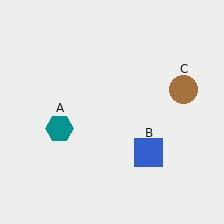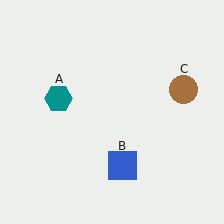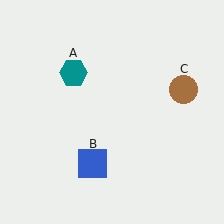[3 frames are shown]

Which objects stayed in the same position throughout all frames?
Brown circle (object C) remained stationary.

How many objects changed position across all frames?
2 objects changed position: teal hexagon (object A), blue square (object B).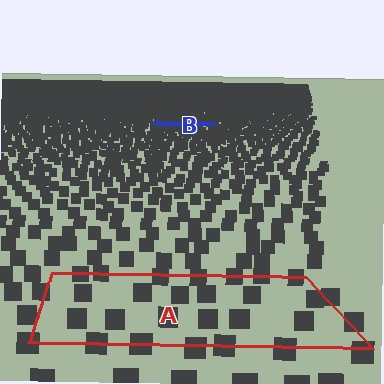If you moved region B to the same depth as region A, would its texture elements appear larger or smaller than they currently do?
They would appear larger. At a closer depth, the same texture elements are projected at a bigger on-screen size.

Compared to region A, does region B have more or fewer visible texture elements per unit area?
Region B has more texture elements per unit area — they are packed more densely because it is farther away.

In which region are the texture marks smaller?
The texture marks are smaller in region B, because it is farther away.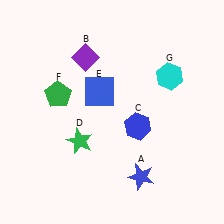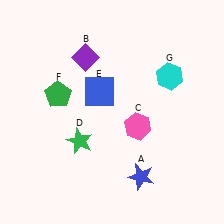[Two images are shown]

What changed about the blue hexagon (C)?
In Image 1, C is blue. In Image 2, it changed to pink.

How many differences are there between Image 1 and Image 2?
There is 1 difference between the two images.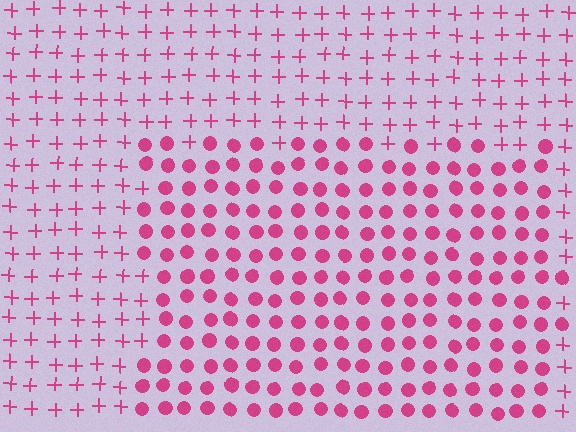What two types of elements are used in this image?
The image uses circles inside the rectangle region and plus signs outside it.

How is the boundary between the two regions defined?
The boundary is defined by a change in element shape: circles inside vs. plus signs outside. All elements share the same color and spacing.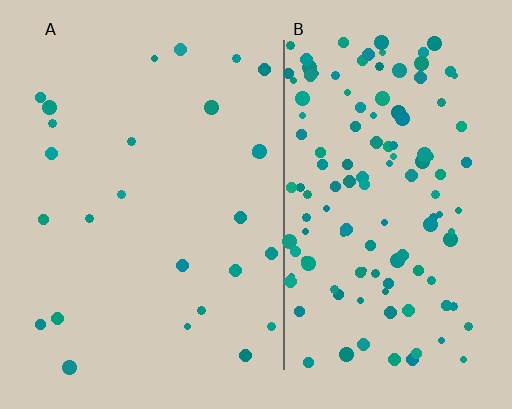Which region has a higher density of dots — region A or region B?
B (the right).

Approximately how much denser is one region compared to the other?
Approximately 5.1× — region B over region A.